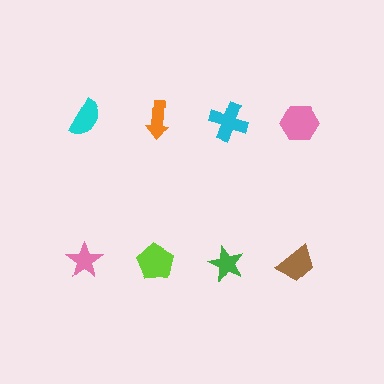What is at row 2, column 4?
A brown trapezoid.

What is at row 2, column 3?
A green star.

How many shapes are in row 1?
4 shapes.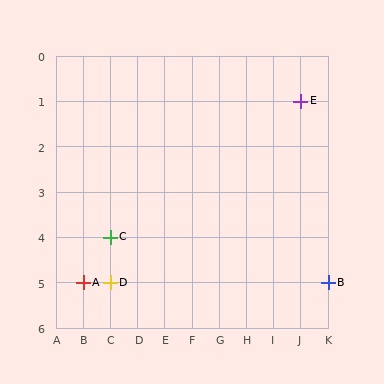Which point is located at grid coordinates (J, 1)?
Point E is at (J, 1).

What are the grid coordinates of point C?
Point C is at grid coordinates (C, 4).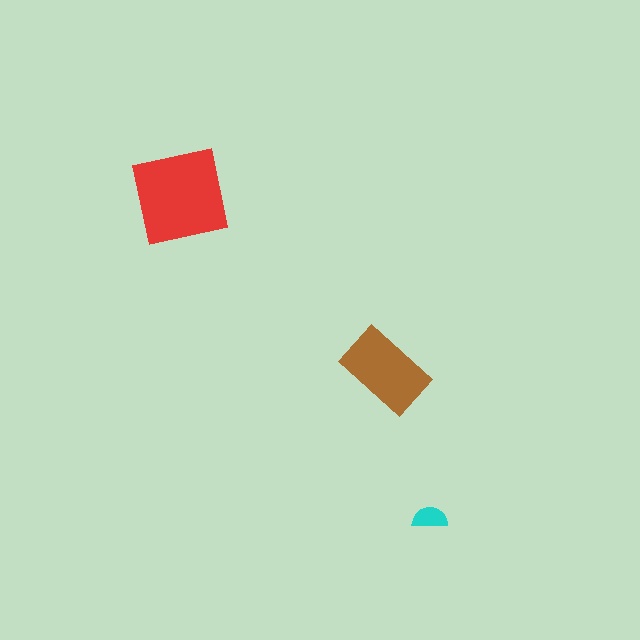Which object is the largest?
The red square.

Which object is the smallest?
The cyan semicircle.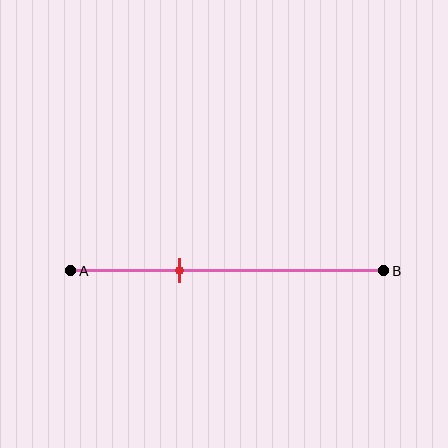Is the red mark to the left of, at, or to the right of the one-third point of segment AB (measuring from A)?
The red mark is approximately at the one-third point of segment AB.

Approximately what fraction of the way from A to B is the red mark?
The red mark is approximately 35% of the way from A to B.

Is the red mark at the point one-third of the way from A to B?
Yes, the mark is approximately at the one-third point.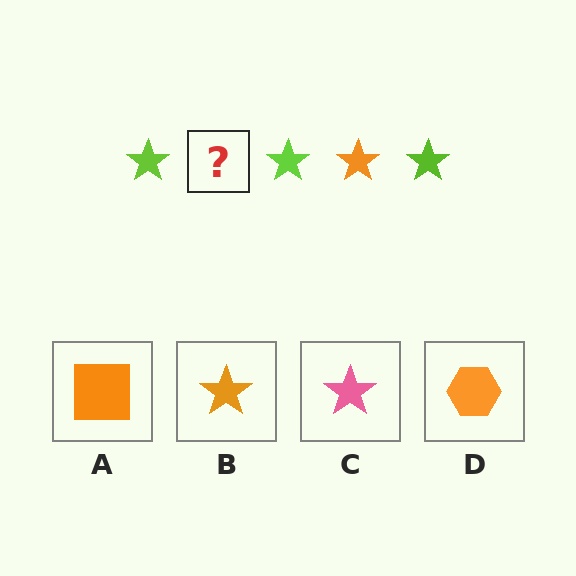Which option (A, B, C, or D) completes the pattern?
B.